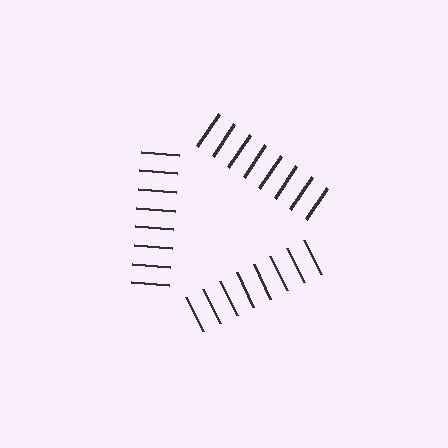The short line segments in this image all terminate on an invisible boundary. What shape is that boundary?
An illusory triangle — the line segments terminate on its edges but no continuous stroke is drawn.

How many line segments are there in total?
24 — 8 along each of the 3 edges.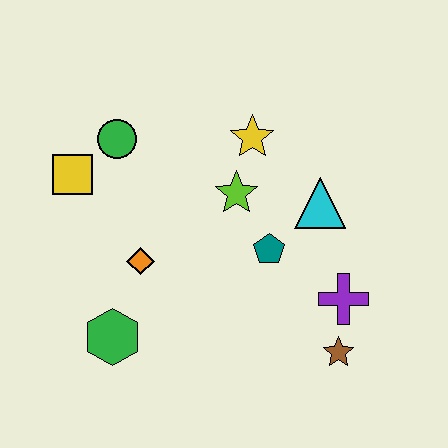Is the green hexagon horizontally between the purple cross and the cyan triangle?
No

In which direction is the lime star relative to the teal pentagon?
The lime star is above the teal pentagon.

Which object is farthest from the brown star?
The yellow square is farthest from the brown star.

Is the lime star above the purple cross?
Yes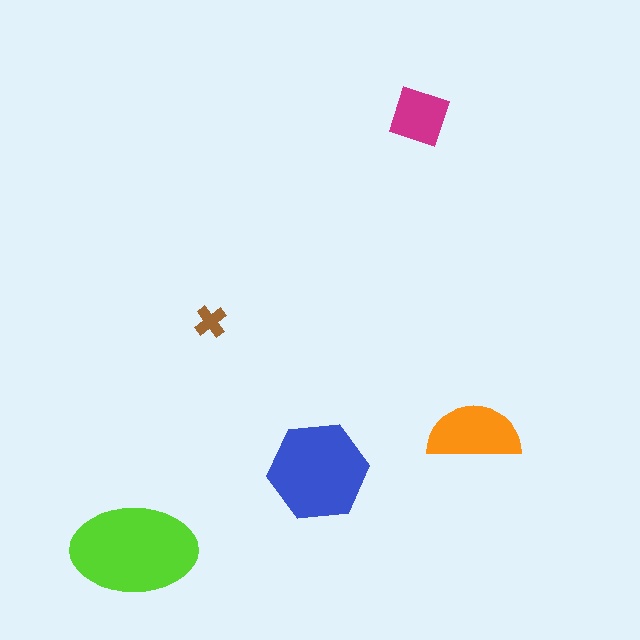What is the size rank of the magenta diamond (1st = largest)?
4th.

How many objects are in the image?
There are 5 objects in the image.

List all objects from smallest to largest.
The brown cross, the magenta diamond, the orange semicircle, the blue hexagon, the lime ellipse.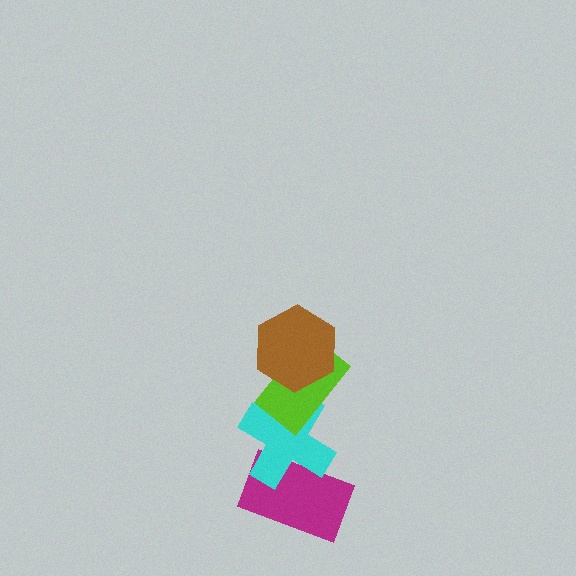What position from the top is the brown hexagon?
The brown hexagon is 1st from the top.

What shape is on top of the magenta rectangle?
The cyan cross is on top of the magenta rectangle.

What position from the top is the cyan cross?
The cyan cross is 3rd from the top.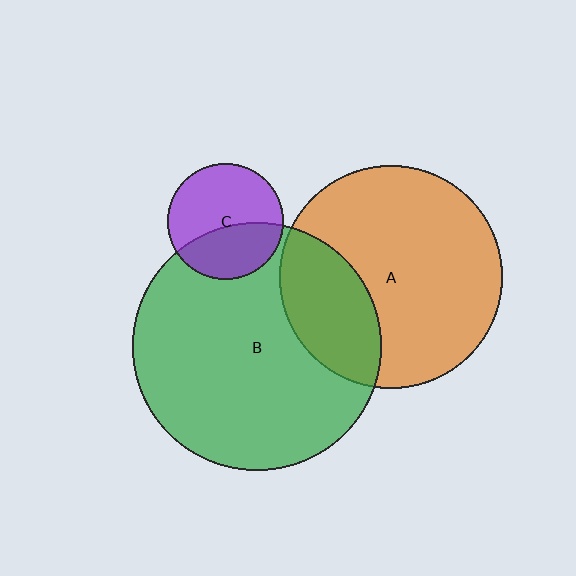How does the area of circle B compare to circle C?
Approximately 4.6 times.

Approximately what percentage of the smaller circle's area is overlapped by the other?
Approximately 25%.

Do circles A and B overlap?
Yes.